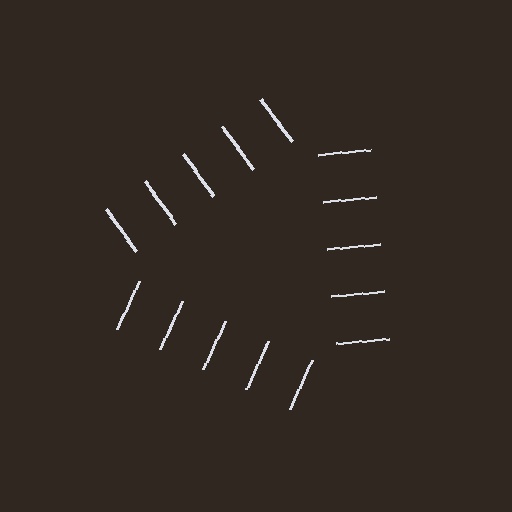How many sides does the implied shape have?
3 sides — the line-ends trace a triangle.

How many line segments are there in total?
15 — 5 along each of the 3 edges.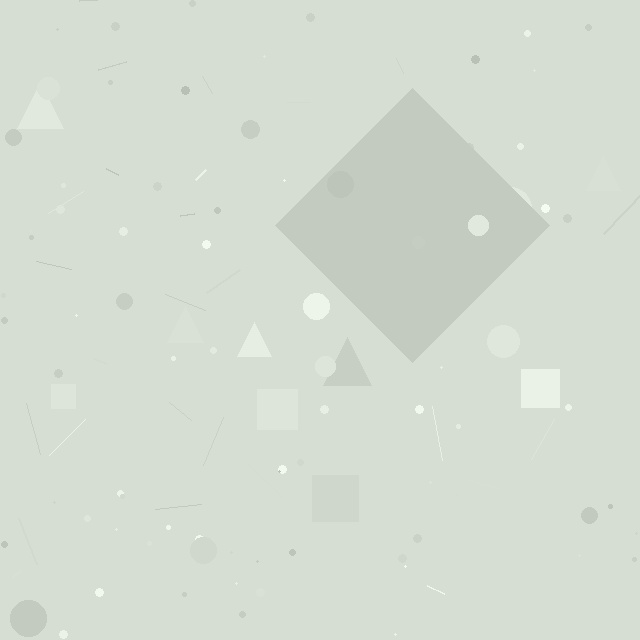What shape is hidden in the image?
A diamond is hidden in the image.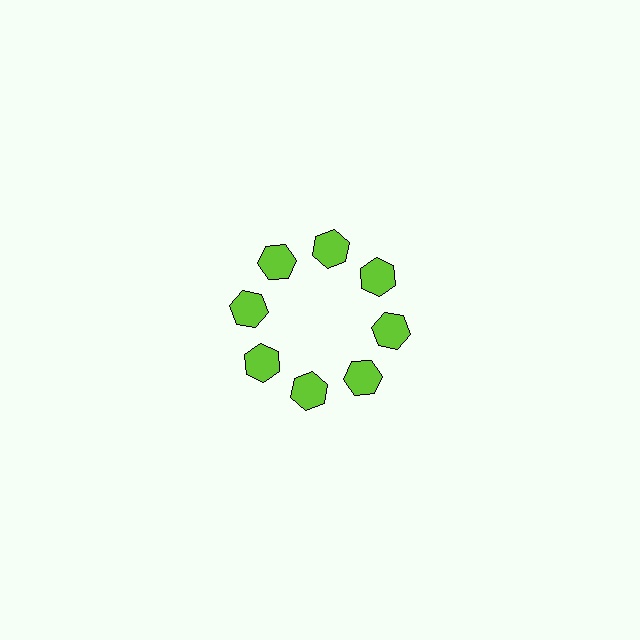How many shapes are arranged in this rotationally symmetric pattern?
There are 8 shapes, arranged in 8 groups of 1.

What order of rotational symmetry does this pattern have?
This pattern has 8-fold rotational symmetry.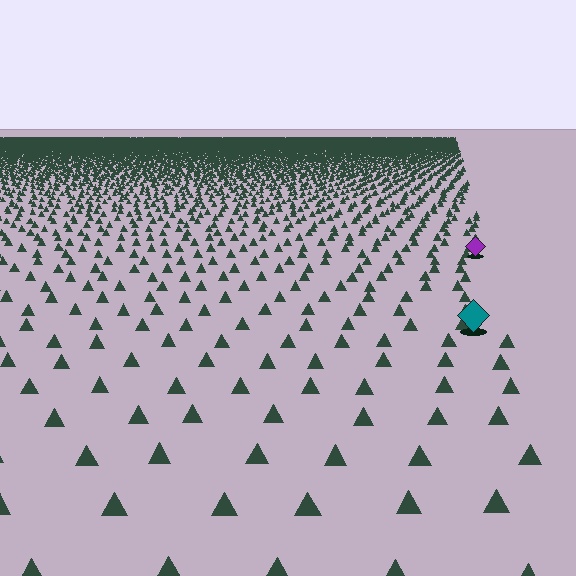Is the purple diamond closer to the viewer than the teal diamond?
No. The teal diamond is closer — you can tell from the texture gradient: the ground texture is coarser near it.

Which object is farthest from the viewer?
The purple diamond is farthest from the viewer. It appears smaller and the ground texture around it is denser.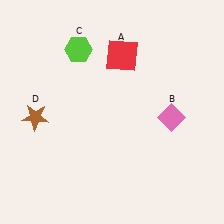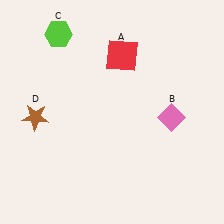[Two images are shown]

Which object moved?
The lime hexagon (C) moved left.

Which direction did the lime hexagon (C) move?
The lime hexagon (C) moved left.